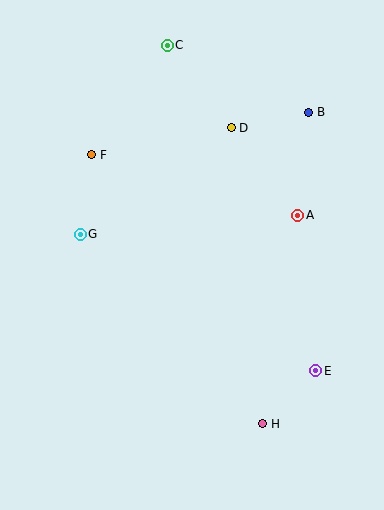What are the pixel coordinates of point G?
Point G is at (80, 234).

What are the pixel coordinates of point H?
Point H is at (263, 424).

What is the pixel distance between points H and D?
The distance between H and D is 297 pixels.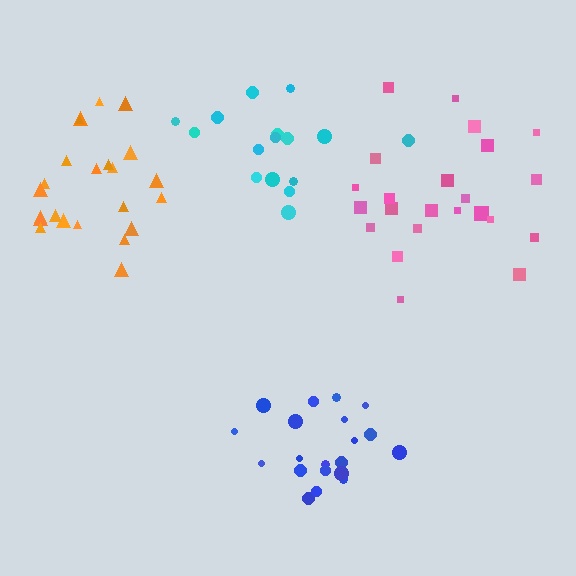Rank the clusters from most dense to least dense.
blue, cyan, orange, pink.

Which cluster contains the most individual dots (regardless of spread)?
Orange (23).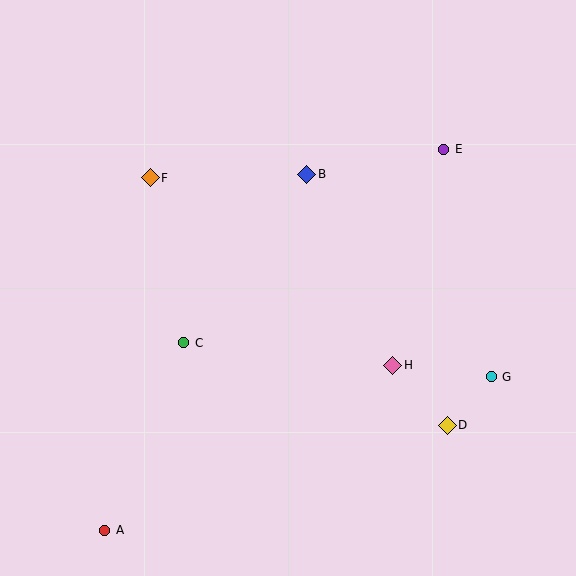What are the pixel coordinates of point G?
Point G is at (491, 377).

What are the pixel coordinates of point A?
Point A is at (105, 530).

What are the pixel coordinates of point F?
Point F is at (150, 178).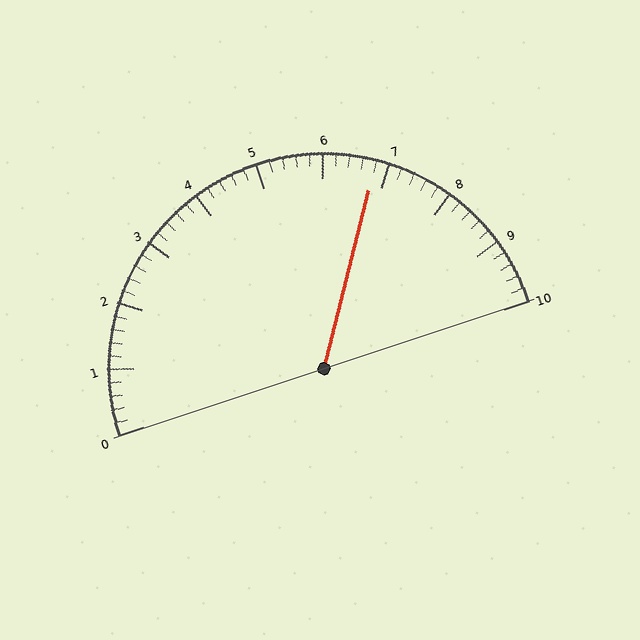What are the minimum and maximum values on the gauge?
The gauge ranges from 0 to 10.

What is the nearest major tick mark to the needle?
The nearest major tick mark is 7.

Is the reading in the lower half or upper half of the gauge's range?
The reading is in the upper half of the range (0 to 10).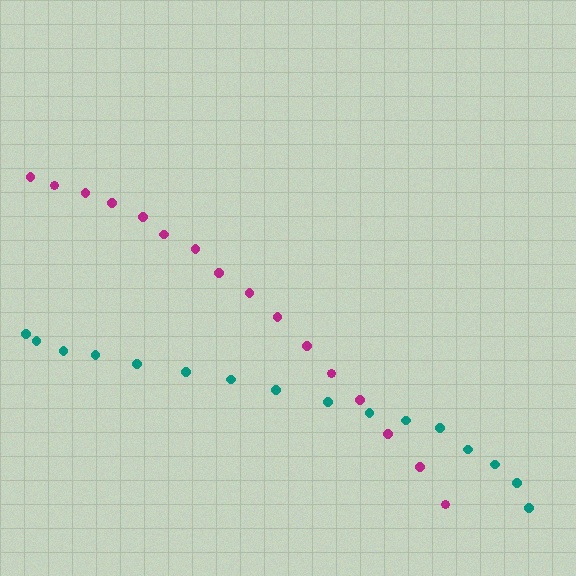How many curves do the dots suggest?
There are 2 distinct paths.